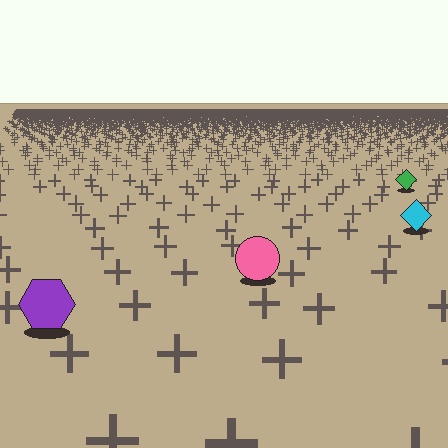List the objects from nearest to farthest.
From nearest to farthest: the purple hexagon, the pink circle, the cyan diamond, the green diamond.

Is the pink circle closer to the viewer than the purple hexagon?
No. The purple hexagon is closer — you can tell from the texture gradient: the ground texture is coarser near it.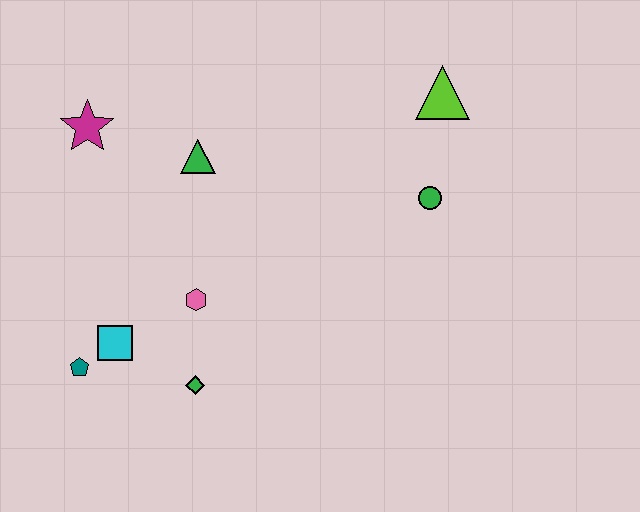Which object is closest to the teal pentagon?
The cyan square is closest to the teal pentagon.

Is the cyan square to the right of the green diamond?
No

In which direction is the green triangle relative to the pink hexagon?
The green triangle is above the pink hexagon.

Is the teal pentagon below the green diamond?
No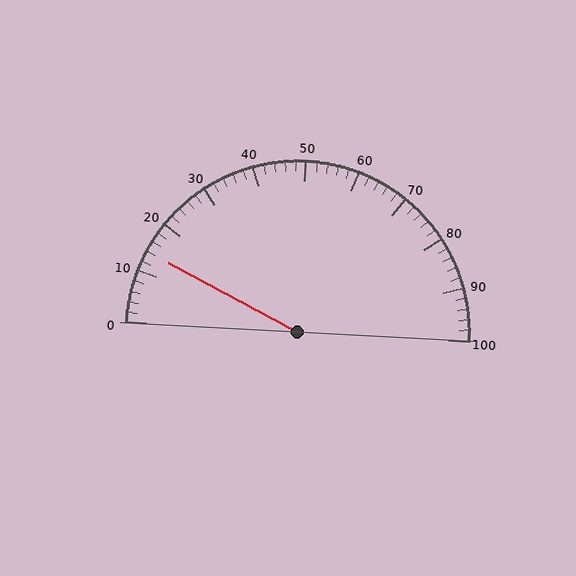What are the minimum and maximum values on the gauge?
The gauge ranges from 0 to 100.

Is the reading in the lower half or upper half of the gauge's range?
The reading is in the lower half of the range (0 to 100).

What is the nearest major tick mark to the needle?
The nearest major tick mark is 10.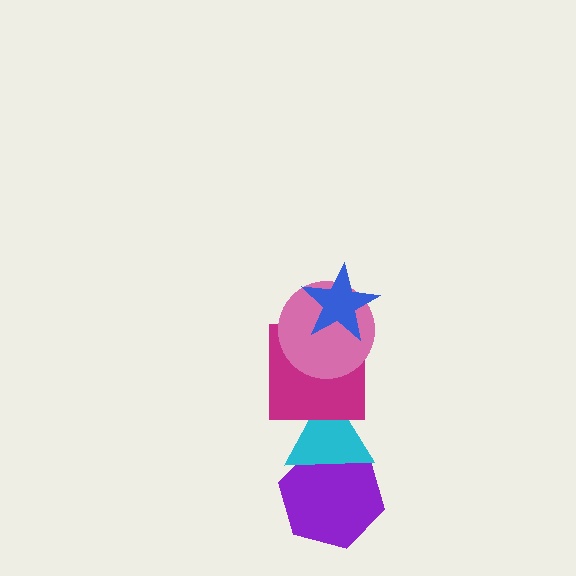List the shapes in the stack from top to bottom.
From top to bottom: the blue star, the pink circle, the magenta square, the cyan triangle, the purple hexagon.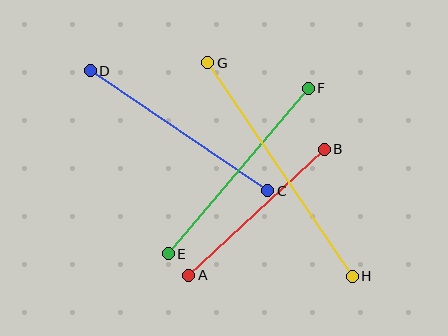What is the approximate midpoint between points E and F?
The midpoint is at approximately (238, 171) pixels.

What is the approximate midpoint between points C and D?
The midpoint is at approximately (179, 131) pixels.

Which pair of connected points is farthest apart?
Points G and H are farthest apart.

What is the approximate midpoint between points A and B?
The midpoint is at approximately (256, 212) pixels.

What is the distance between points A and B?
The distance is approximately 185 pixels.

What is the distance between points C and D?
The distance is approximately 214 pixels.